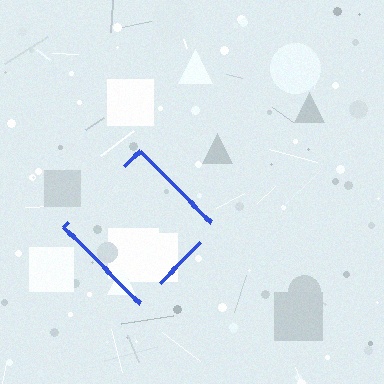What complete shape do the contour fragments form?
The contour fragments form a diamond.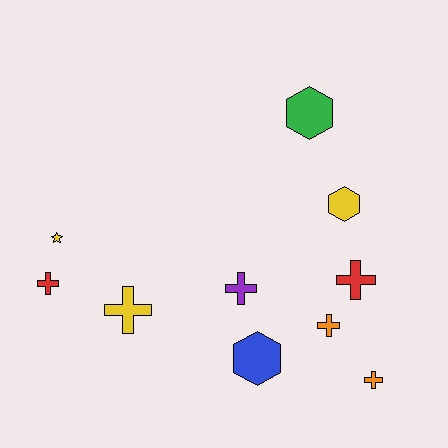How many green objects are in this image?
There is 1 green object.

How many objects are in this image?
There are 10 objects.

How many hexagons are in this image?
There are 3 hexagons.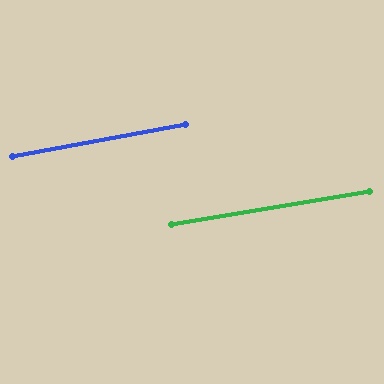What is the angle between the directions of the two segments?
Approximately 1 degree.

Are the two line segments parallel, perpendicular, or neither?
Parallel — their directions differ by only 1.2°.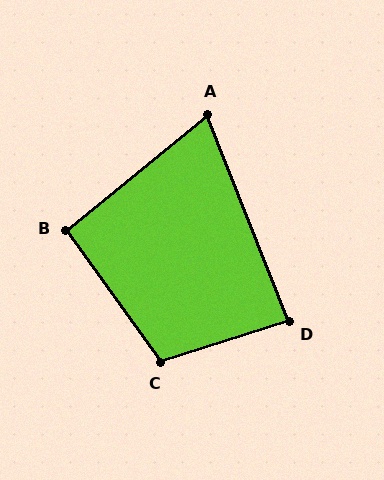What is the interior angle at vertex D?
Approximately 86 degrees (approximately right).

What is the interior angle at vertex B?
Approximately 94 degrees (approximately right).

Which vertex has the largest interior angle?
C, at approximately 108 degrees.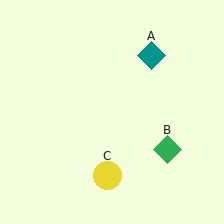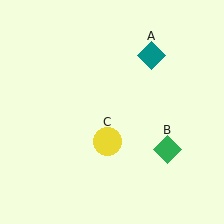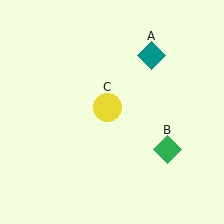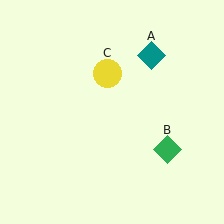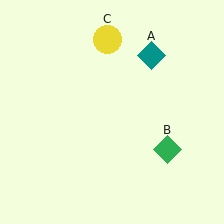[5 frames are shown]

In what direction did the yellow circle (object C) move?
The yellow circle (object C) moved up.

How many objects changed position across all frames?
1 object changed position: yellow circle (object C).